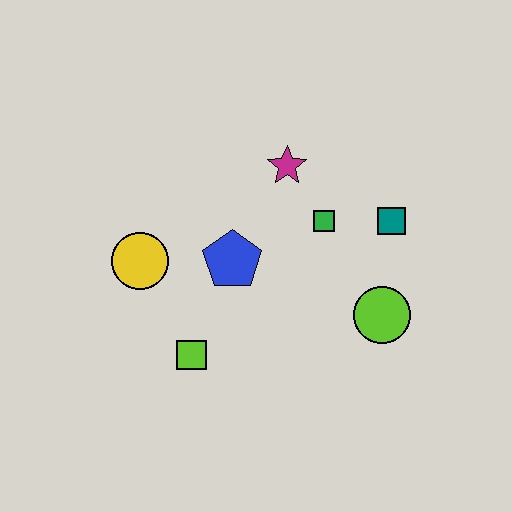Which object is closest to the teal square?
The green square is closest to the teal square.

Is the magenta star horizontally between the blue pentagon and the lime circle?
Yes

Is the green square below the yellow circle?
No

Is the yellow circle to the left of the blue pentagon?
Yes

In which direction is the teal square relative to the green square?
The teal square is to the right of the green square.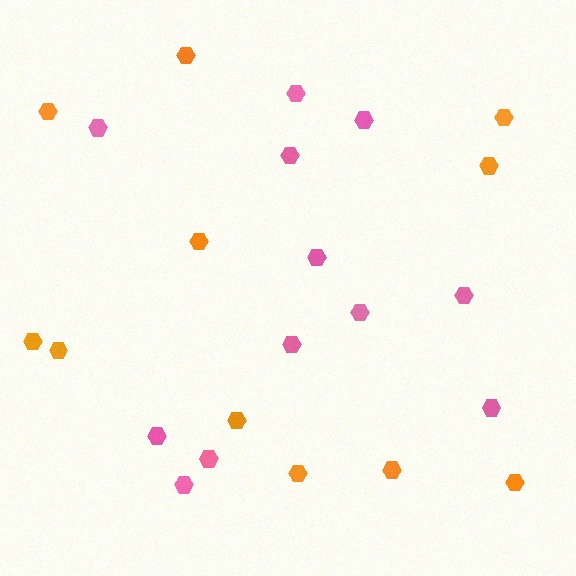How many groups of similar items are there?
There are 2 groups: one group of pink hexagons (12) and one group of orange hexagons (11).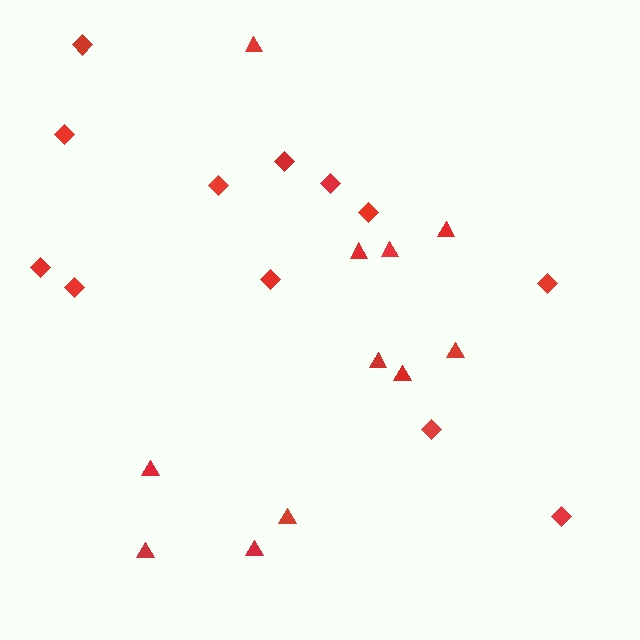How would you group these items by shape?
There are 2 groups: one group of triangles (11) and one group of diamonds (12).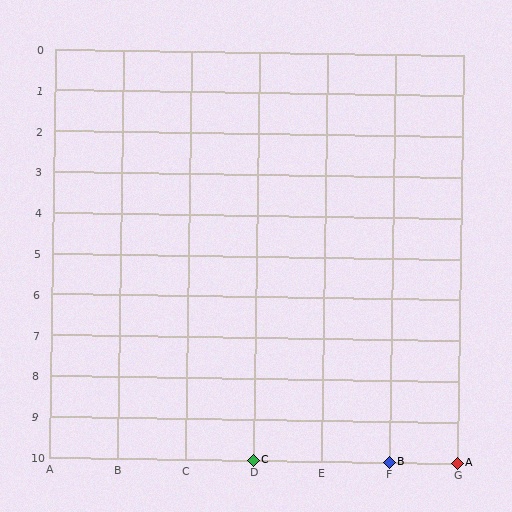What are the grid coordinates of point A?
Point A is at grid coordinates (G, 10).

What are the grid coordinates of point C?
Point C is at grid coordinates (D, 10).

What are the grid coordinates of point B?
Point B is at grid coordinates (F, 10).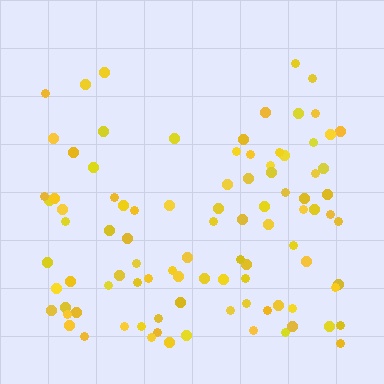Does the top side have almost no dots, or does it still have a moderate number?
Still a moderate number, just noticeably fewer than the bottom.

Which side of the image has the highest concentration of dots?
The bottom.